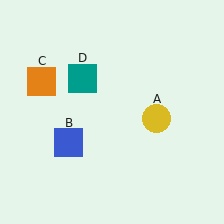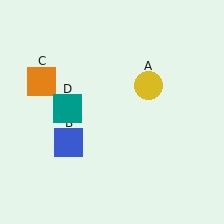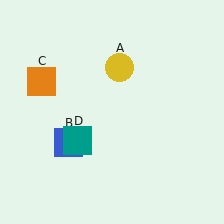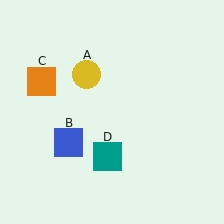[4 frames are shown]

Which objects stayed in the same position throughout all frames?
Blue square (object B) and orange square (object C) remained stationary.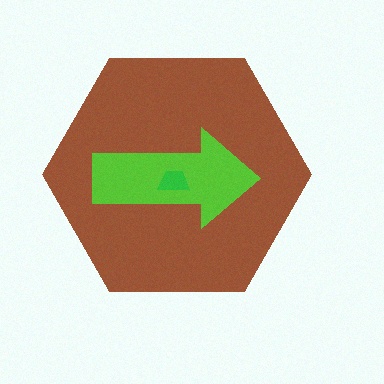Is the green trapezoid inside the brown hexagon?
Yes.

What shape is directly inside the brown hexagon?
The lime arrow.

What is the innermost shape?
The green trapezoid.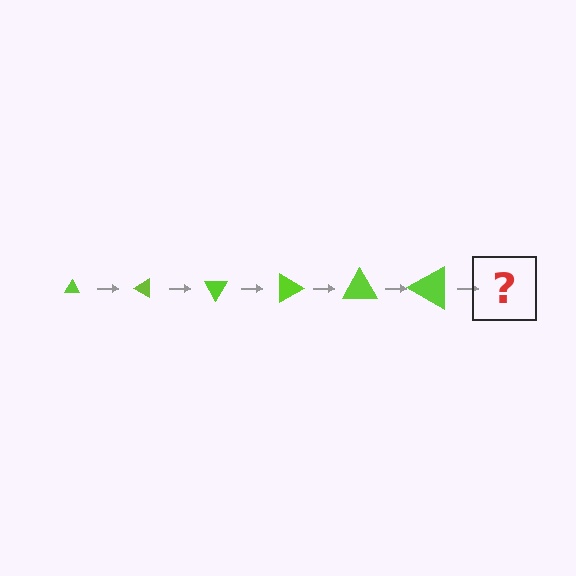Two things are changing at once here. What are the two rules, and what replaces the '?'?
The two rules are that the triangle grows larger each step and it rotates 30 degrees each step. The '?' should be a triangle, larger than the previous one and rotated 180 degrees from the start.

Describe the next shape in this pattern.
It should be a triangle, larger than the previous one and rotated 180 degrees from the start.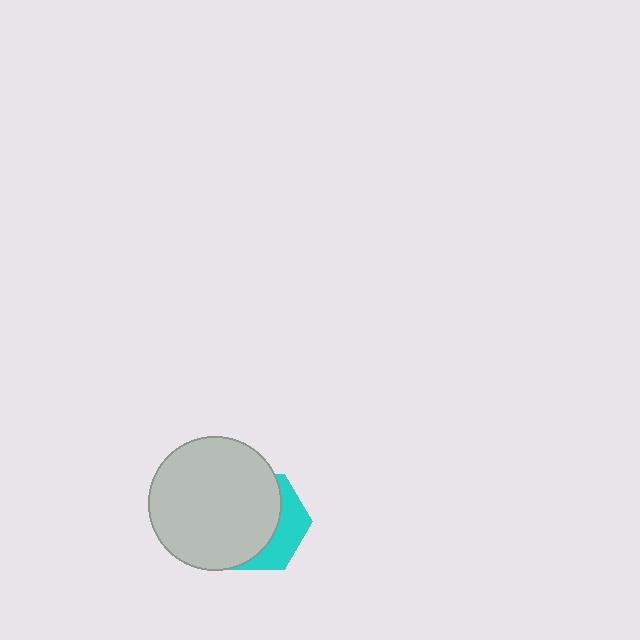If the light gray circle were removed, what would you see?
You would see the complete cyan hexagon.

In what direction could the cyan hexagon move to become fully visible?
The cyan hexagon could move right. That would shift it out from behind the light gray circle entirely.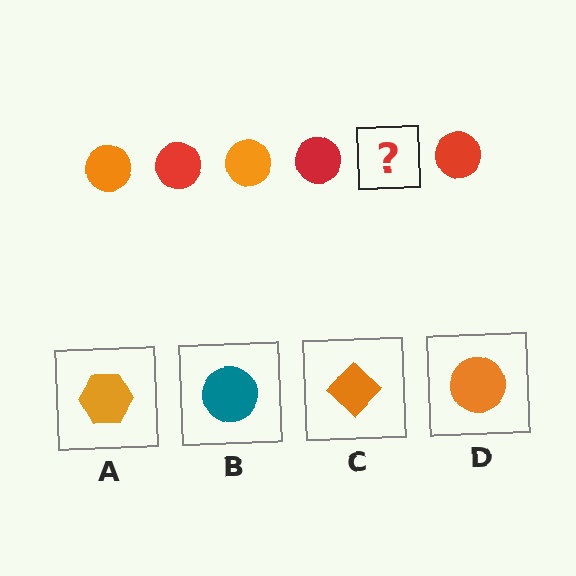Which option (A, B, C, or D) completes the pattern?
D.